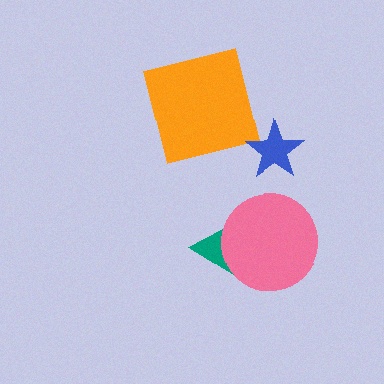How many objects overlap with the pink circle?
1 object overlaps with the pink circle.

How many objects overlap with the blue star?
0 objects overlap with the blue star.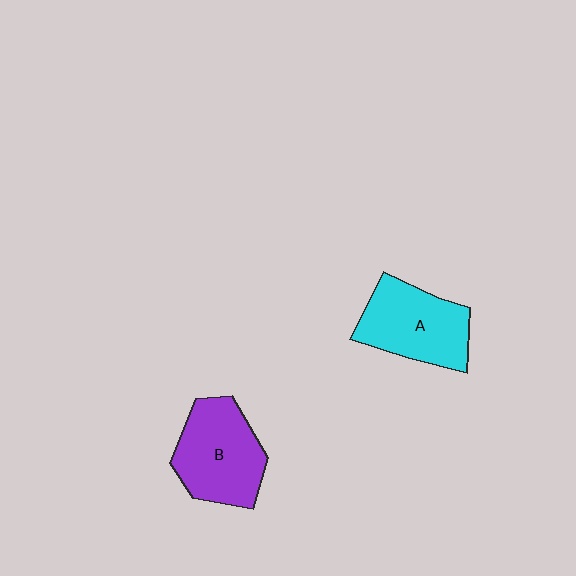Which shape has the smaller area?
Shape A (cyan).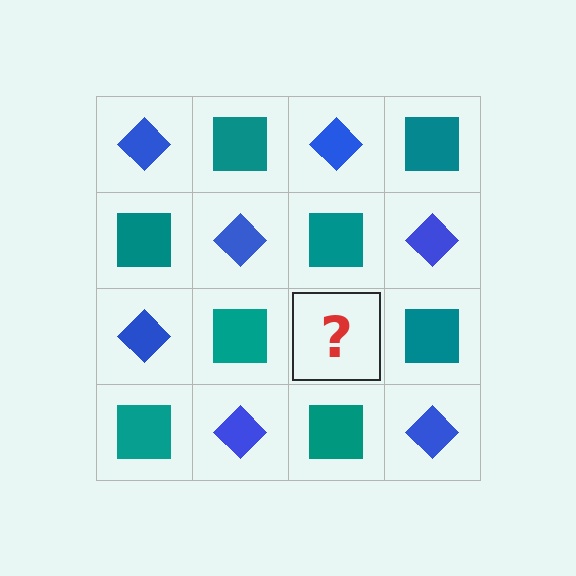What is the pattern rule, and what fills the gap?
The rule is that it alternates blue diamond and teal square in a checkerboard pattern. The gap should be filled with a blue diamond.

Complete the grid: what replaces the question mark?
The question mark should be replaced with a blue diamond.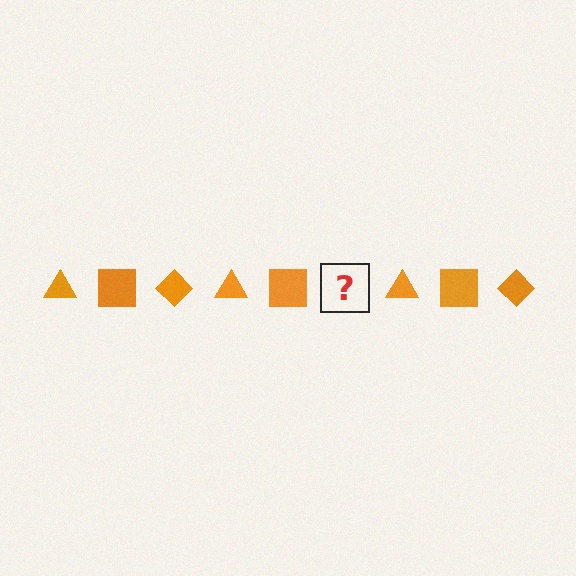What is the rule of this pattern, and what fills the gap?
The rule is that the pattern cycles through triangle, square, diamond shapes in orange. The gap should be filled with an orange diamond.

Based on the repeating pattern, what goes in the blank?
The blank should be an orange diamond.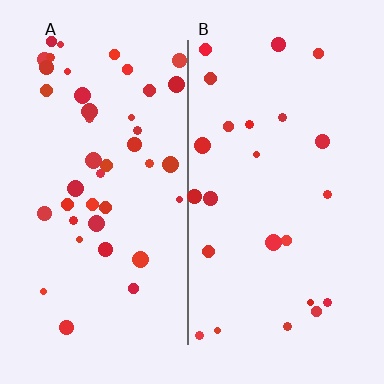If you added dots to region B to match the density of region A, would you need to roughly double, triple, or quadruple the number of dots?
Approximately double.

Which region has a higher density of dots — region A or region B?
A (the left).